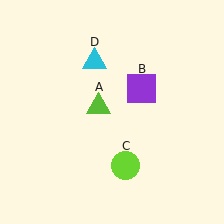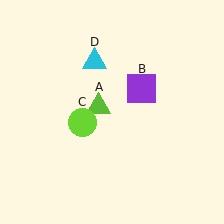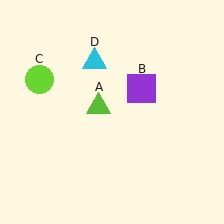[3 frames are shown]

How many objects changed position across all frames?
1 object changed position: lime circle (object C).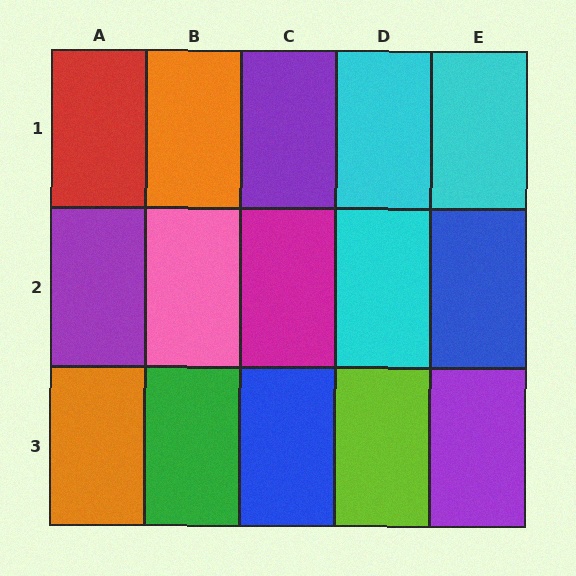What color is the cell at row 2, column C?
Magenta.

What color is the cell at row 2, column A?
Purple.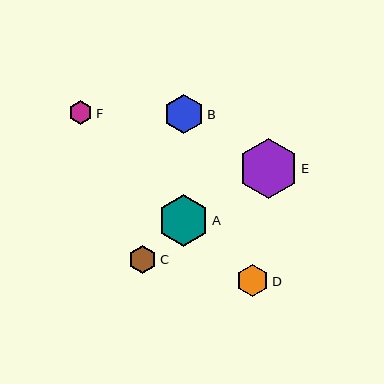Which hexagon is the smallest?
Hexagon F is the smallest with a size of approximately 23 pixels.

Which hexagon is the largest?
Hexagon E is the largest with a size of approximately 60 pixels.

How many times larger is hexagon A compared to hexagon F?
Hexagon A is approximately 2.2 times the size of hexagon F.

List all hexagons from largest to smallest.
From largest to smallest: E, A, B, D, C, F.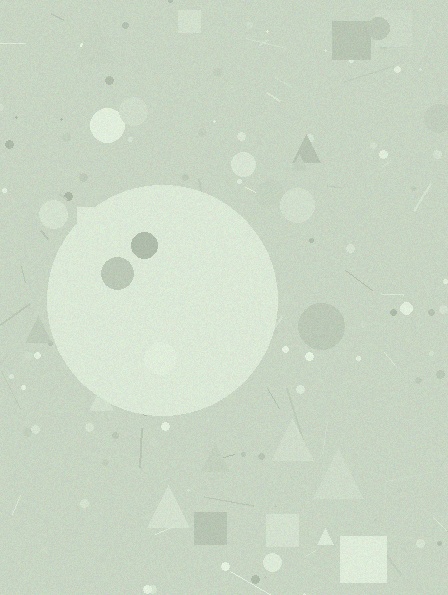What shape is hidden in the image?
A circle is hidden in the image.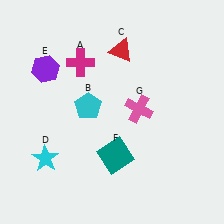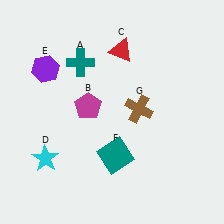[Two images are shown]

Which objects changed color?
A changed from magenta to teal. B changed from cyan to magenta. G changed from pink to brown.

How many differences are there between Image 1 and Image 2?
There are 3 differences between the two images.